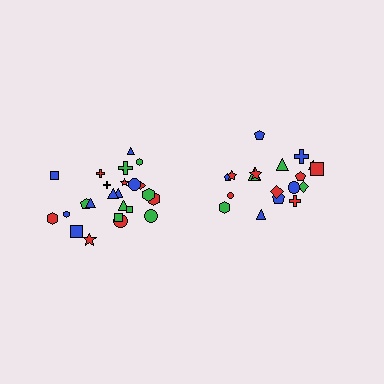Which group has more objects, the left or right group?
The left group.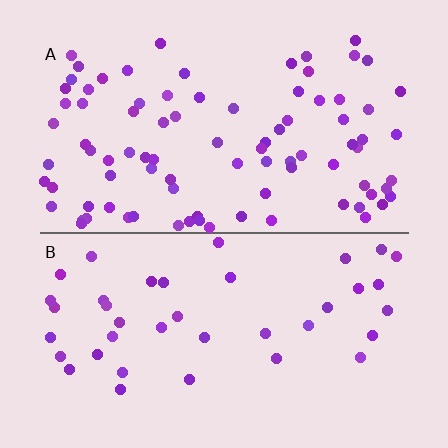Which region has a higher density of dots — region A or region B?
A (the top).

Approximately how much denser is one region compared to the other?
Approximately 2.2× — region A over region B.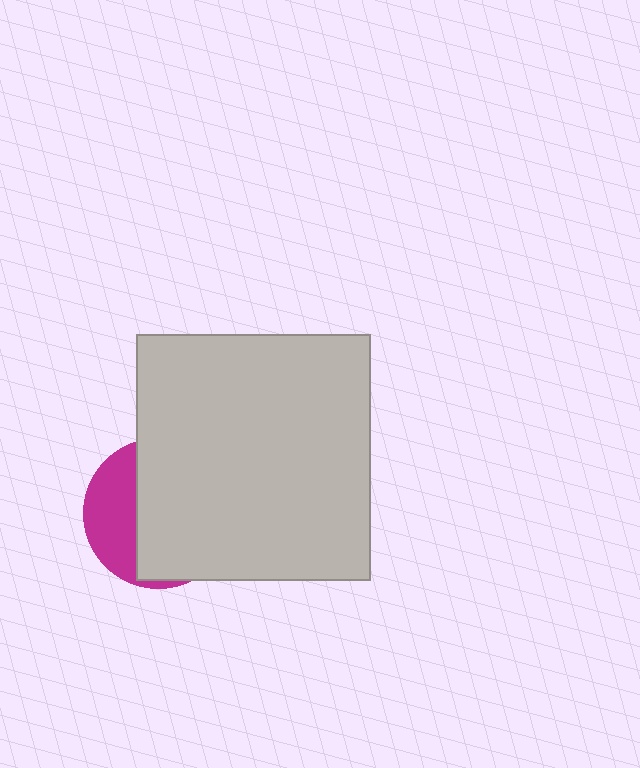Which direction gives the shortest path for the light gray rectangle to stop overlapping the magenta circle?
Moving right gives the shortest separation.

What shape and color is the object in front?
The object in front is a light gray rectangle.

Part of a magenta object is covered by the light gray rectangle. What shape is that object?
It is a circle.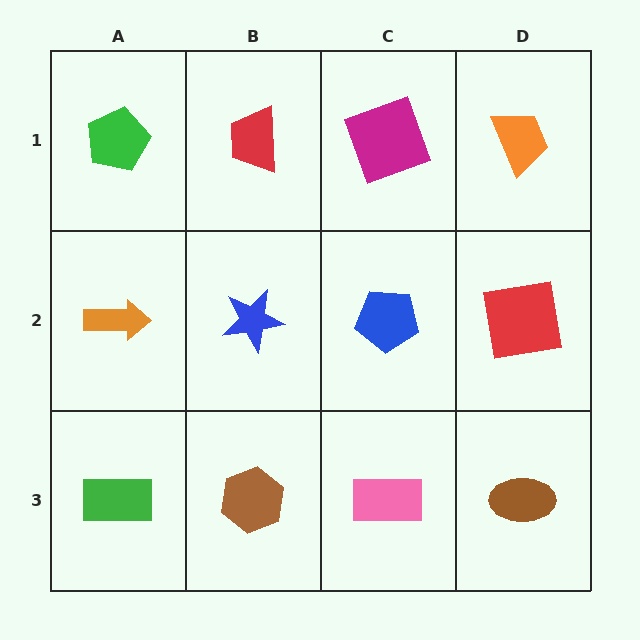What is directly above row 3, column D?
A red square.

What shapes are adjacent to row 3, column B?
A blue star (row 2, column B), a green rectangle (row 3, column A), a pink rectangle (row 3, column C).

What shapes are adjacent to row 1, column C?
A blue pentagon (row 2, column C), a red trapezoid (row 1, column B), an orange trapezoid (row 1, column D).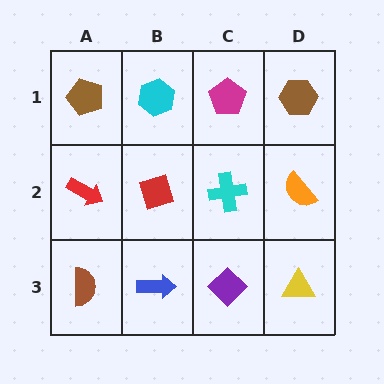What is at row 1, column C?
A magenta pentagon.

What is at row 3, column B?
A blue arrow.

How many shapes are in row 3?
4 shapes.